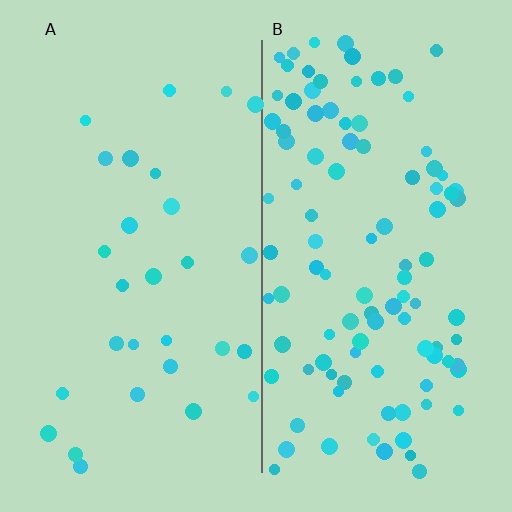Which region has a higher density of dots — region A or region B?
B (the right).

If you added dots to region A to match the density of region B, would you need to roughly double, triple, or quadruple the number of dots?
Approximately quadruple.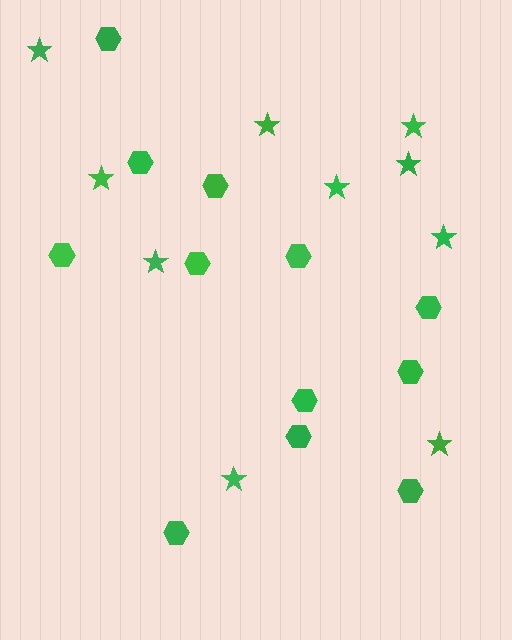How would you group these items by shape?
There are 2 groups: one group of stars (10) and one group of hexagons (12).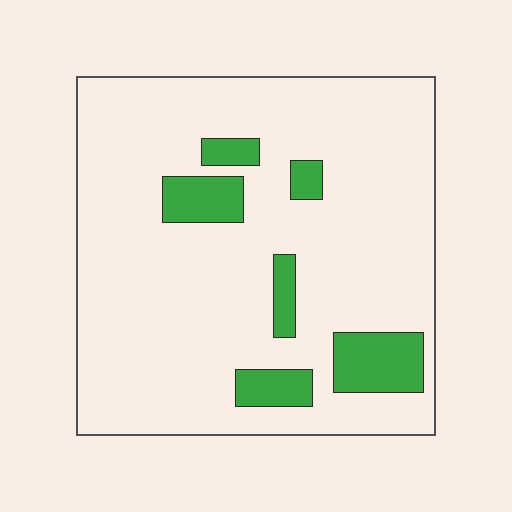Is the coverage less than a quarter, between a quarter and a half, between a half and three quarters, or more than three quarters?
Less than a quarter.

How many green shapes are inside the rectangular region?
6.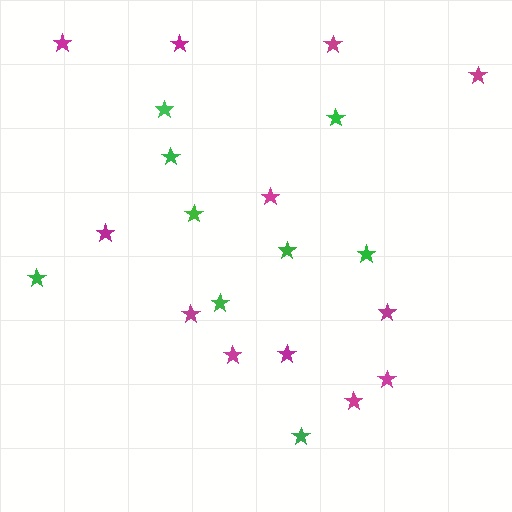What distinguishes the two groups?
There are 2 groups: one group of magenta stars (12) and one group of green stars (9).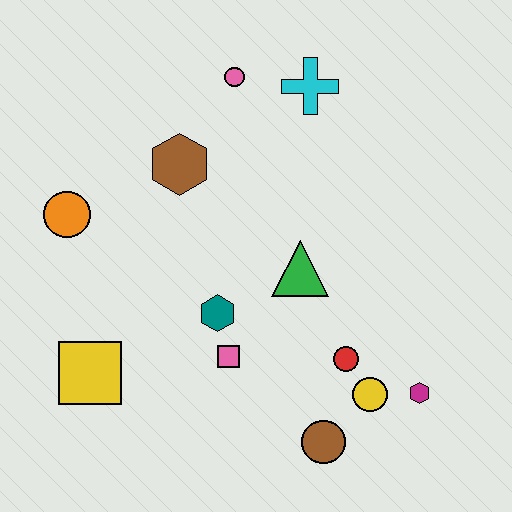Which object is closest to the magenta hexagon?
The yellow circle is closest to the magenta hexagon.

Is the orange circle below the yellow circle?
No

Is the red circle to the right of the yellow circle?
No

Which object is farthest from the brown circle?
The pink circle is farthest from the brown circle.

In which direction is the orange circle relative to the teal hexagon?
The orange circle is to the left of the teal hexagon.